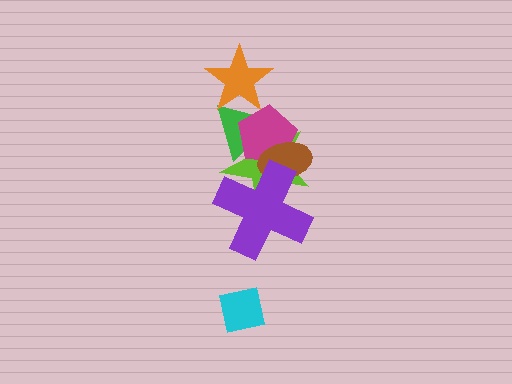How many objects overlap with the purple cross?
2 objects overlap with the purple cross.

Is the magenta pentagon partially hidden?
Yes, it is partially covered by another shape.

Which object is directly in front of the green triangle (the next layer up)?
The lime star is directly in front of the green triangle.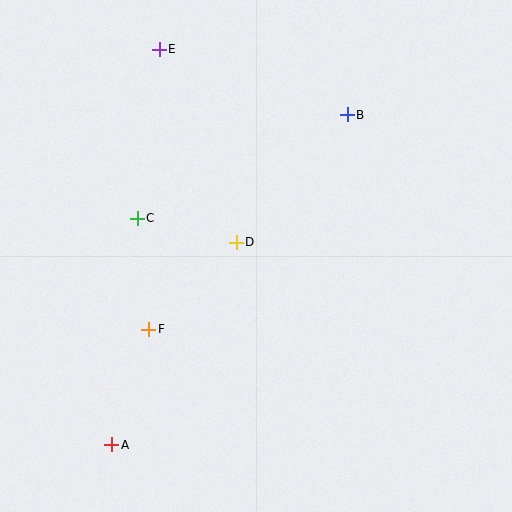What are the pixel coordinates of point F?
Point F is at (149, 329).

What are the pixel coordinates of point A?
Point A is at (112, 445).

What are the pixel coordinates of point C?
Point C is at (137, 218).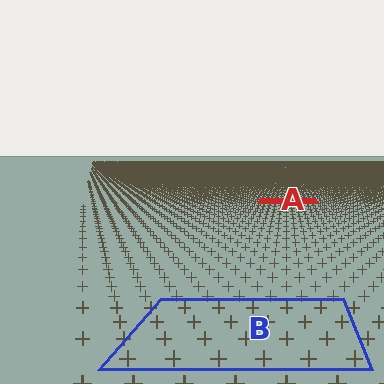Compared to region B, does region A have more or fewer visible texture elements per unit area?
Region A has more texture elements per unit area — they are packed more densely because it is farther away.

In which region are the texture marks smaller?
The texture marks are smaller in region A, because it is farther away.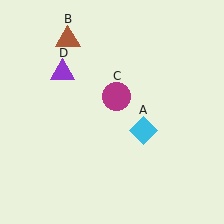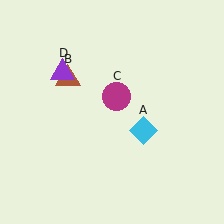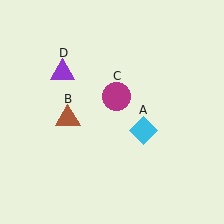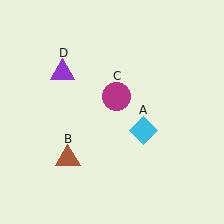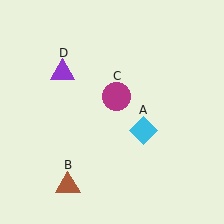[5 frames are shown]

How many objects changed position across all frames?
1 object changed position: brown triangle (object B).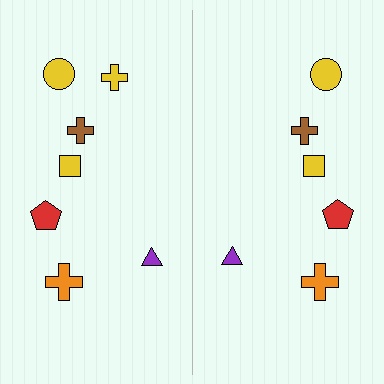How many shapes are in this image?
There are 13 shapes in this image.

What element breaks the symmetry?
A yellow cross is missing from the right side.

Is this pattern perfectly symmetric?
No, the pattern is not perfectly symmetric. A yellow cross is missing from the right side.